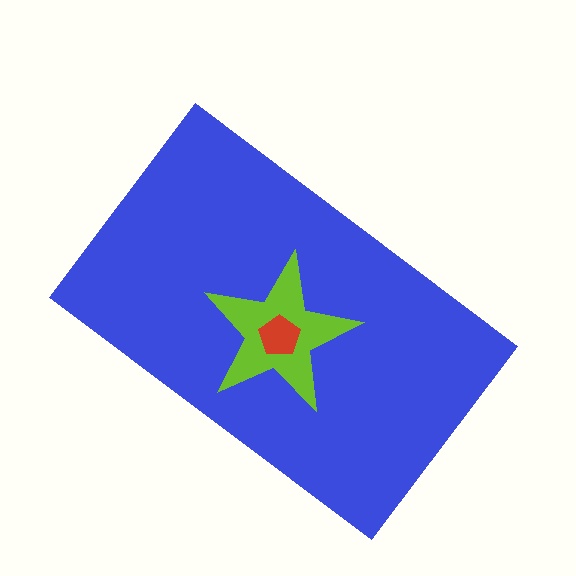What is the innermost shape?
The red pentagon.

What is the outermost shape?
The blue rectangle.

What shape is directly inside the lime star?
The red pentagon.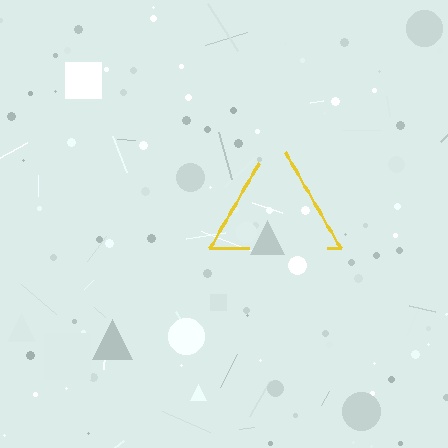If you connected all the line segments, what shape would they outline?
They would outline a triangle.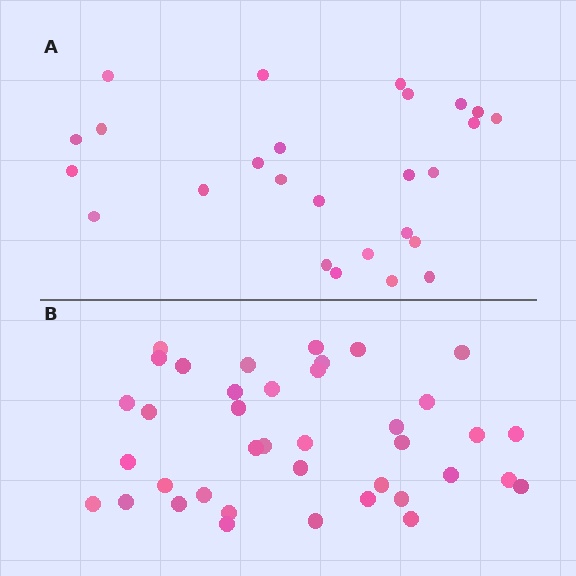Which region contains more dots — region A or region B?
Region B (the bottom region) has more dots.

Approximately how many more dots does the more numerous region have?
Region B has approximately 15 more dots than region A.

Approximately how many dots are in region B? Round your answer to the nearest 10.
About 40 dots. (The exact count is 39, which rounds to 40.)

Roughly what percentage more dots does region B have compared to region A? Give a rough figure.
About 50% more.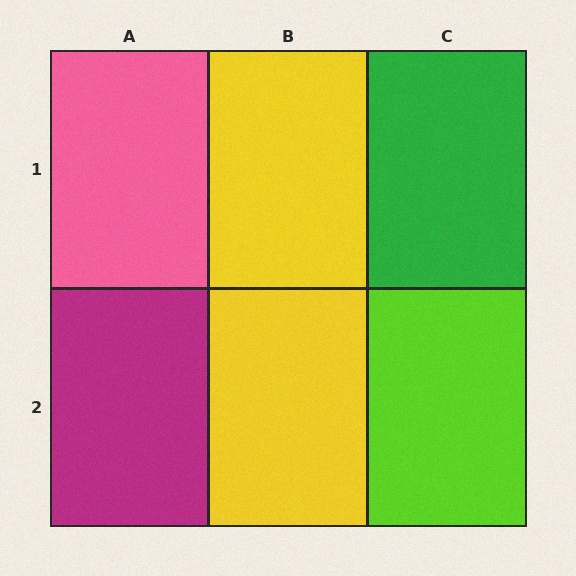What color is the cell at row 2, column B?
Yellow.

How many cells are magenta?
1 cell is magenta.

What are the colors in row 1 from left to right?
Pink, yellow, green.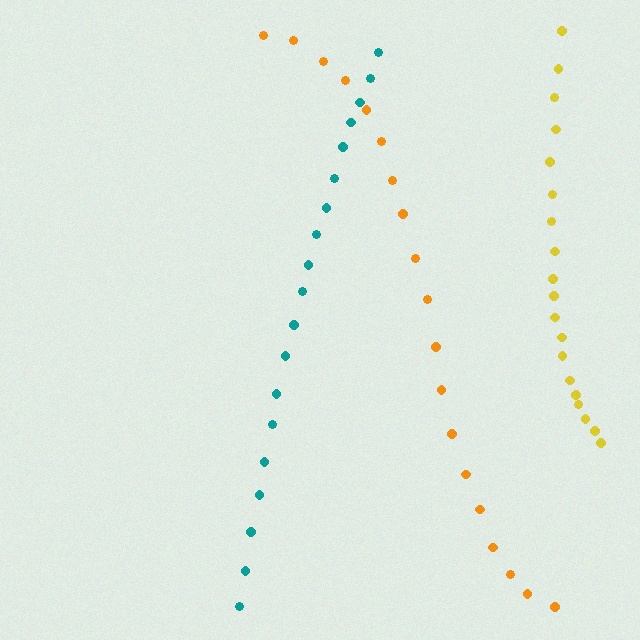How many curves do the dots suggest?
There are 3 distinct paths.